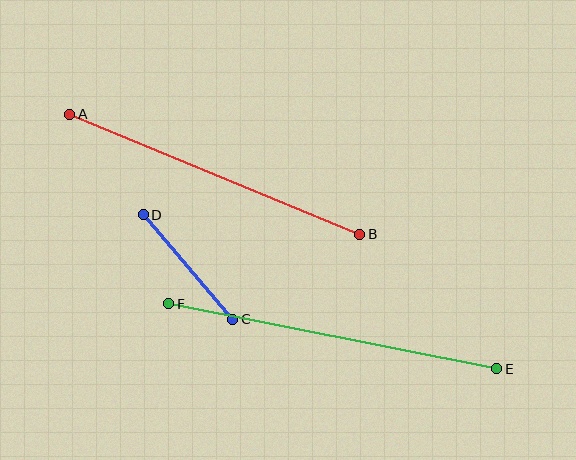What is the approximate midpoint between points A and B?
The midpoint is at approximately (215, 174) pixels.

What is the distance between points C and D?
The distance is approximately 138 pixels.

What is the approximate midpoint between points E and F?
The midpoint is at approximately (333, 336) pixels.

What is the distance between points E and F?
The distance is approximately 335 pixels.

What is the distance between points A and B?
The distance is approximately 314 pixels.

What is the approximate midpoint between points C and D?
The midpoint is at approximately (188, 267) pixels.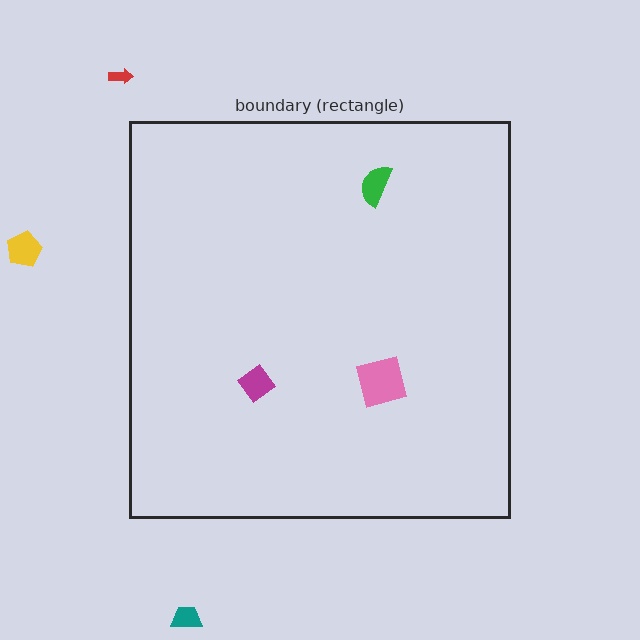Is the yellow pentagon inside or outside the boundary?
Outside.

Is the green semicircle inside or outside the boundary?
Inside.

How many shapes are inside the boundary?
3 inside, 3 outside.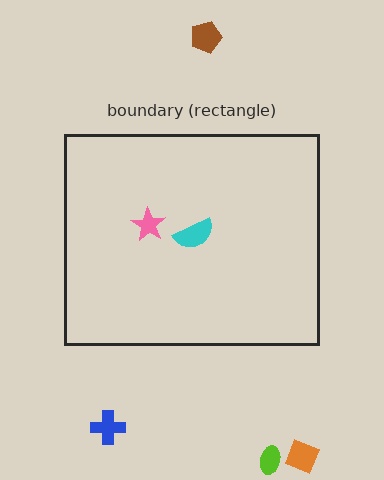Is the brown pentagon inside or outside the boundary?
Outside.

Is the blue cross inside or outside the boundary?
Outside.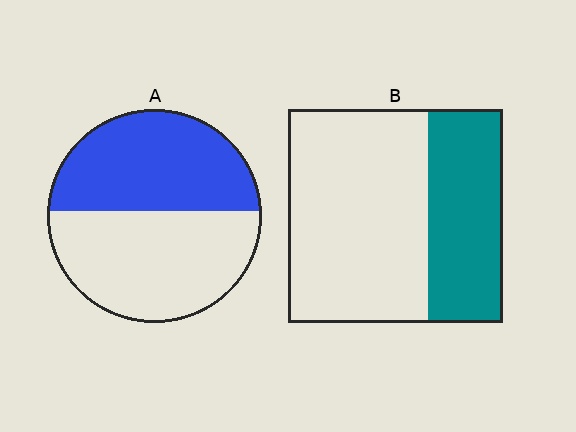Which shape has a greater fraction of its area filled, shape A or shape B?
Shape A.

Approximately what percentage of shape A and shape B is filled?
A is approximately 45% and B is approximately 35%.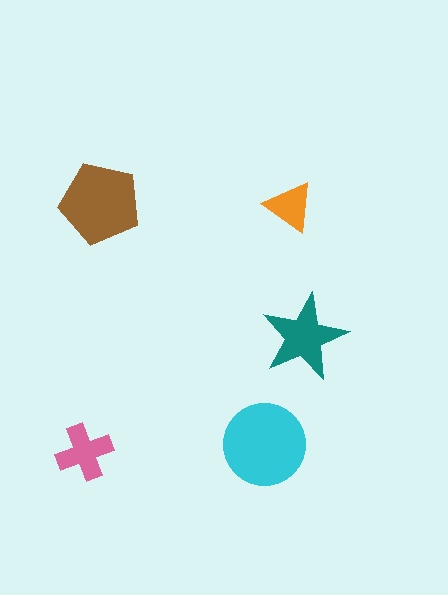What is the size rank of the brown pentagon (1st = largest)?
2nd.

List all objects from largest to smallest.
The cyan circle, the brown pentagon, the teal star, the pink cross, the orange triangle.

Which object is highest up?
The brown pentagon is topmost.